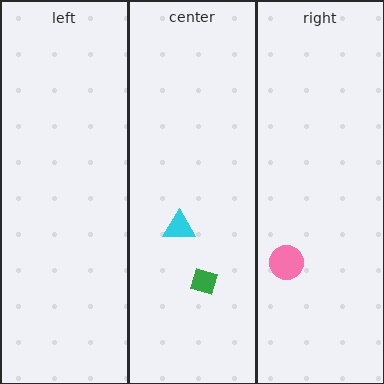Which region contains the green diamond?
The center region.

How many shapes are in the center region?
2.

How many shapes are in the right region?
1.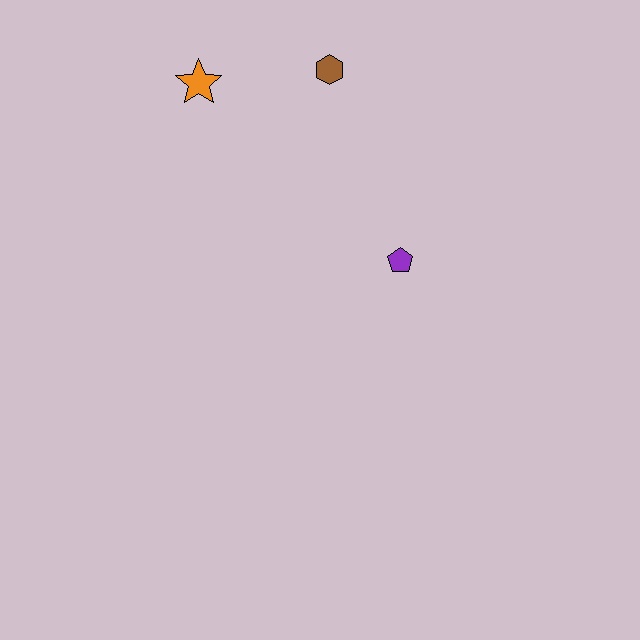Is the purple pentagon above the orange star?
No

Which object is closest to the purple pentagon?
The brown hexagon is closest to the purple pentagon.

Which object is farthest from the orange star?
The purple pentagon is farthest from the orange star.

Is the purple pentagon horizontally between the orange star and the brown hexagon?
No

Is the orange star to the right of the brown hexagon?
No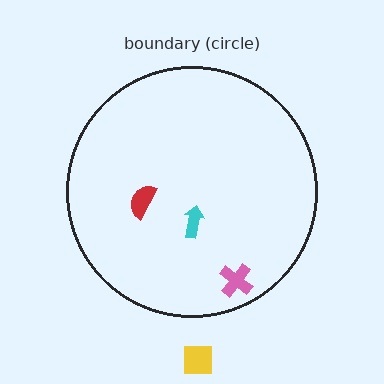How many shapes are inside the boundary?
3 inside, 1 outside.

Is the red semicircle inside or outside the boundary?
Inside.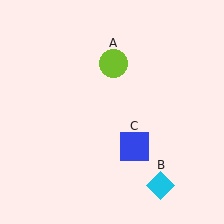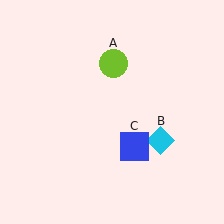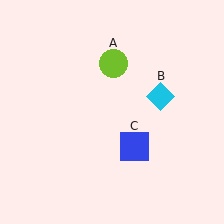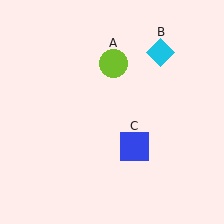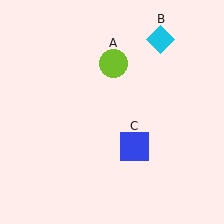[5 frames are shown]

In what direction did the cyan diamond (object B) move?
The cyan diamond (object B) moved up.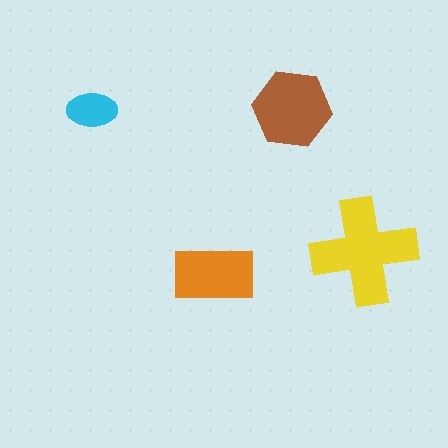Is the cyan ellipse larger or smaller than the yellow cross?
Smaller.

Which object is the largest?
The yellow cross.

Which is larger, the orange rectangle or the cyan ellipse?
The orange rectangle.